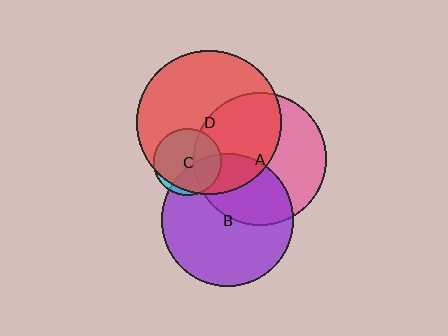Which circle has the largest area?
Circle D (red).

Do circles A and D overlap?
Yes.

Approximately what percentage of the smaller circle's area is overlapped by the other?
Approximately 50%.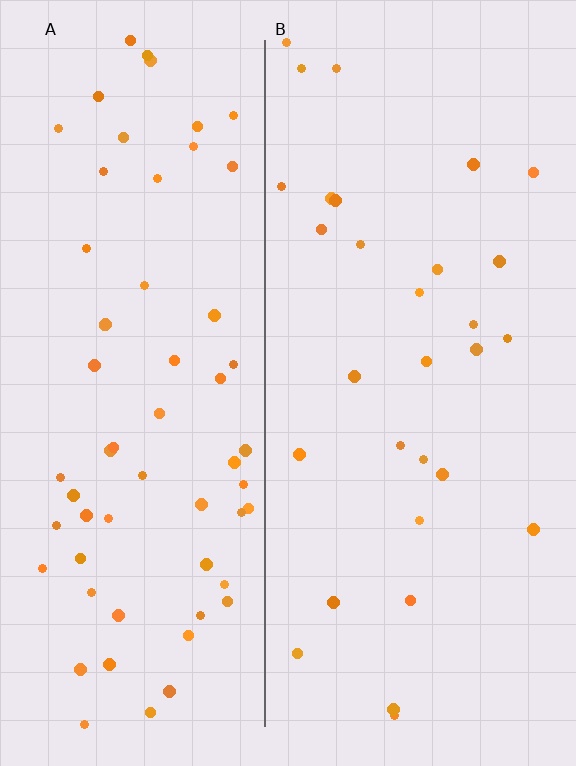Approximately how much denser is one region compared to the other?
Approximately 2.1× — region A over region B.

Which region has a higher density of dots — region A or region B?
A (the left).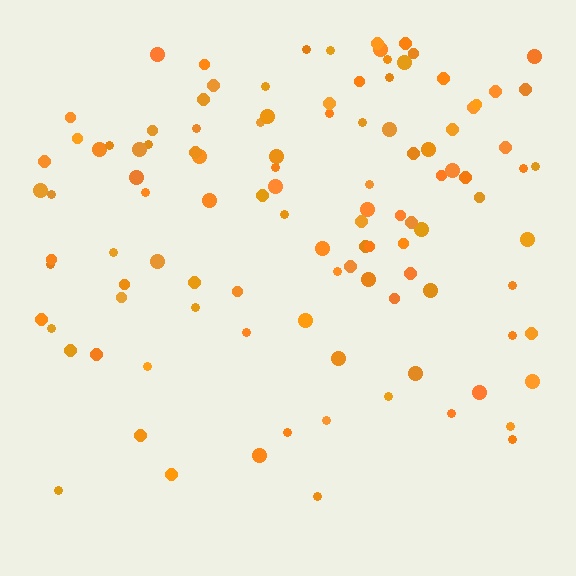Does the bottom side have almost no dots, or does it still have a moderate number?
Still a moderate number, just noticeably fewer than the top.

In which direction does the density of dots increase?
From bottom to top, with the top side densest.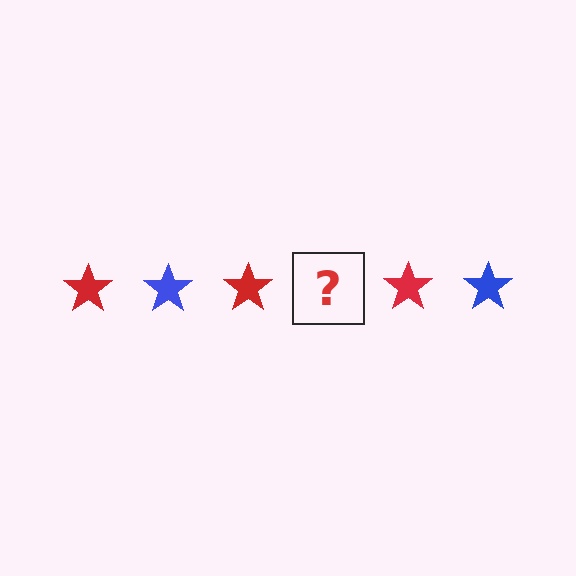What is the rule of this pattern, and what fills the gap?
The rule is that the pattern cycles through red, blue stars. The gap should be filled with a blue star.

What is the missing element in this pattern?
The missing element is a blue star.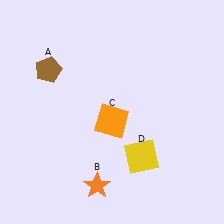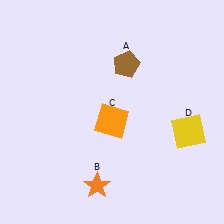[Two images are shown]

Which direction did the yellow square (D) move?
The yellow square (D) moved right.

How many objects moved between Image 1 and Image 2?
2 objects moved between the two images.